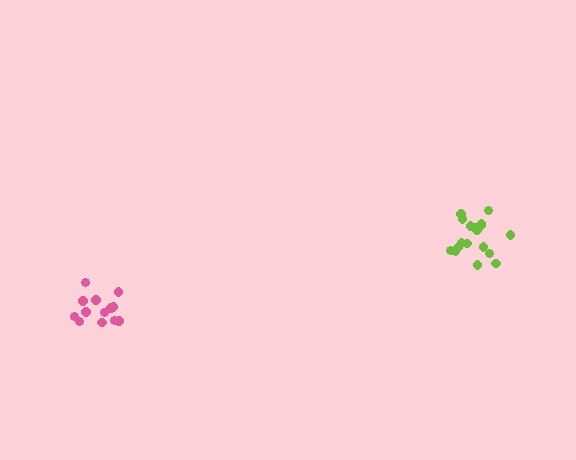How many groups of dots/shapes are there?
There are 2 groups.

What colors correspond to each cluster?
The clusters are colored: pink, lime.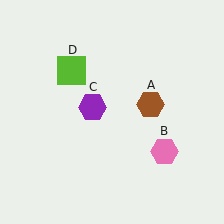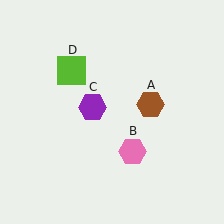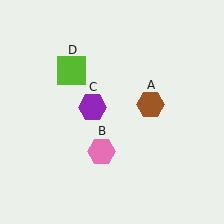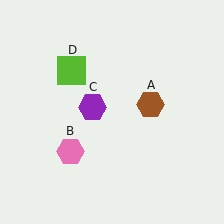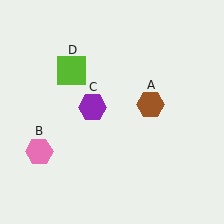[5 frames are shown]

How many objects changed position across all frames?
1 object changed position: pink hexagon (object B).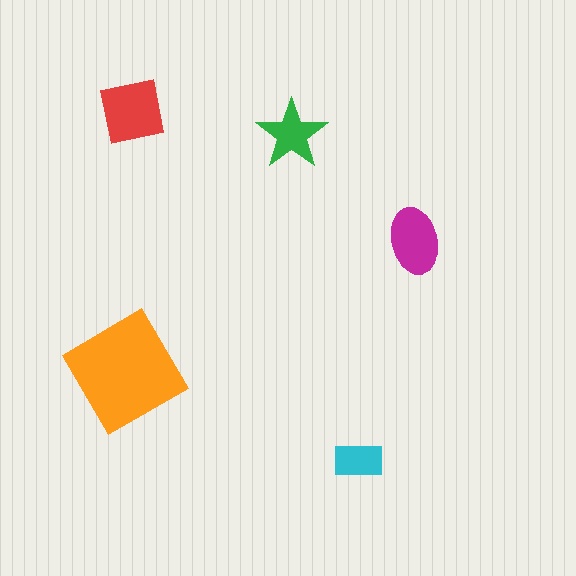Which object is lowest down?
The cyan rectangle is bottommost.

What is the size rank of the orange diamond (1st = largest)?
1st.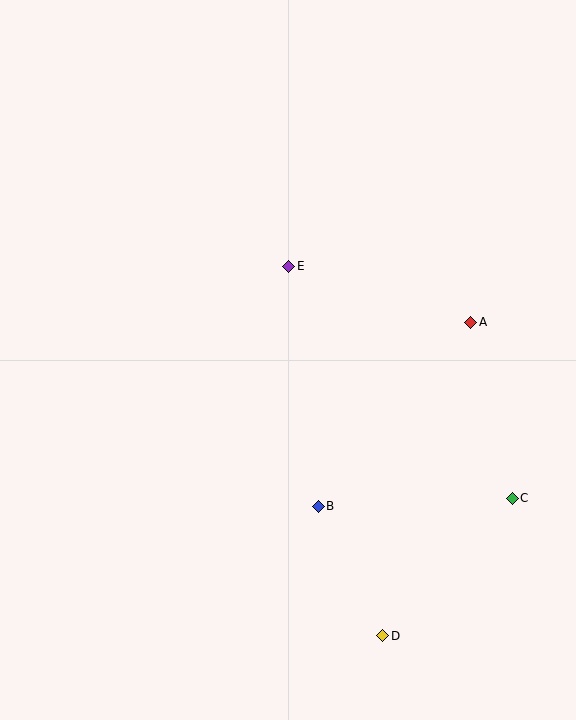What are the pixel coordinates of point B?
Point B is at (318, 506).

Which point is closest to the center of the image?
Point E at (289, 266) is closest to the center.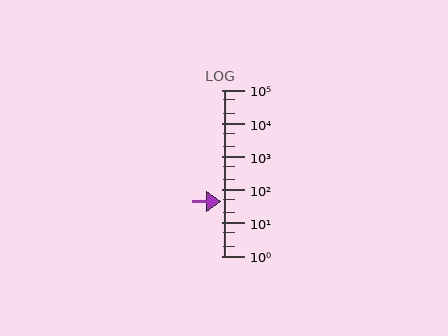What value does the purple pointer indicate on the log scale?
The pointer indicates approximately 45.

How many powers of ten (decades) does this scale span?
The scale spans 5 decades, from 1 to 100000.